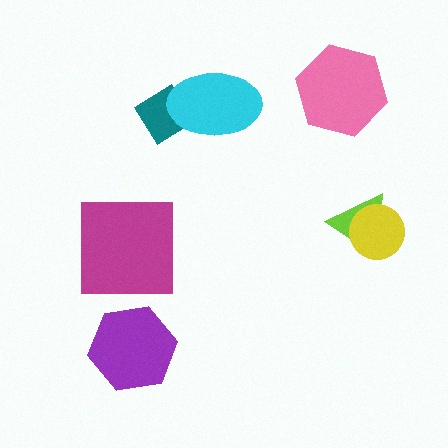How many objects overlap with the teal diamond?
1 object overlaps with the teal diamond.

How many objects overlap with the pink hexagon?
0 objects overlap with the pink hexagon.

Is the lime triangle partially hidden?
Yes, it is partially covered by another shape.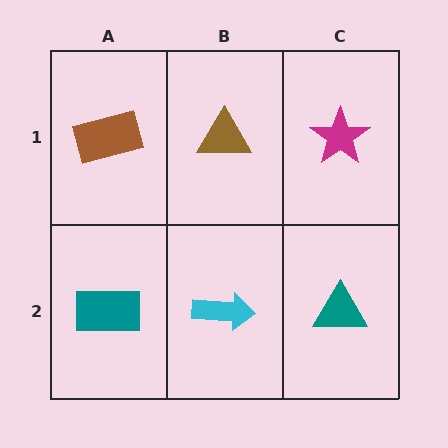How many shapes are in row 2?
3 shapes.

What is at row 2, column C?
A teal triangle.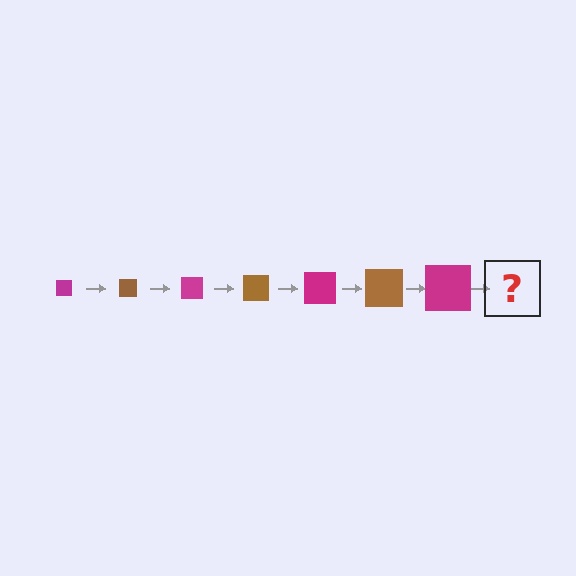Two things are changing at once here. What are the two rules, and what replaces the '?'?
The two rules are that the square grows larger each step and the color cycles through magenta and brown. The '?' should be a brown square, larger than the previous one.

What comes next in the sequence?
The next element should be a brown square, larger than the previous one.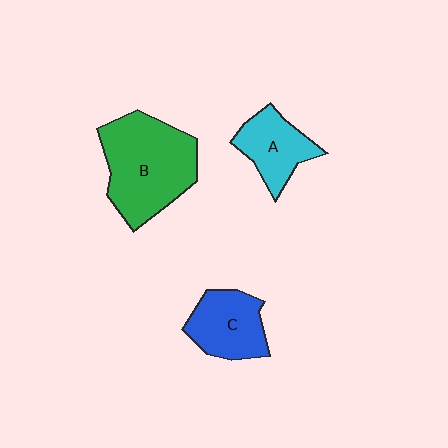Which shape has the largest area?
Shape B (green).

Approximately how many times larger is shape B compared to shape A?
Approximately 1.9 times.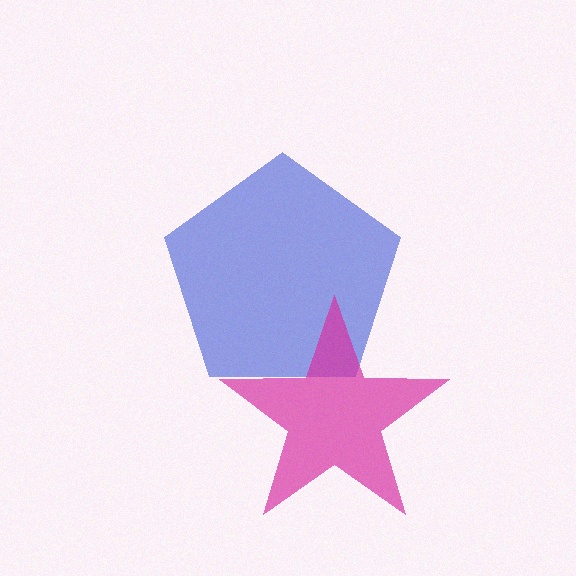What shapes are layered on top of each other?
The layered shapes are: a blue pentagon, a magenta star.